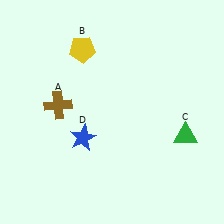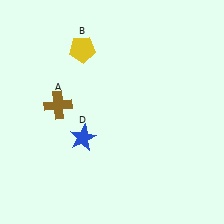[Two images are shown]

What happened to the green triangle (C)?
The green triangle (C) was removed in Image 2. It was in the bottom-right area of Image 1.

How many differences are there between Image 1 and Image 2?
There is 1 difference between the two images.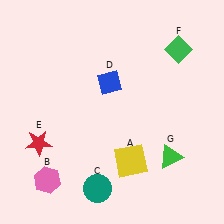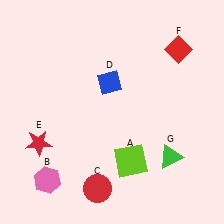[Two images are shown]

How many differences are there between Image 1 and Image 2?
There are 3 differences between the two images.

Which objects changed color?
A changed from yellow to lime. C changed from teal to red. F changed from green to red.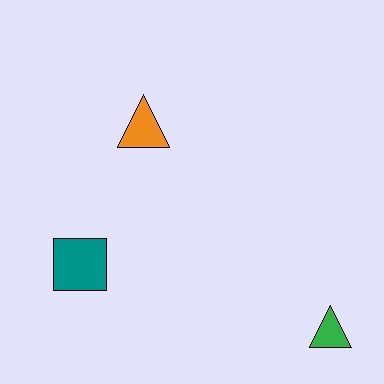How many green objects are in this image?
There is 1 green object.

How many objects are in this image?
There are 3 objects.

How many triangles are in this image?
There are 2 triangles.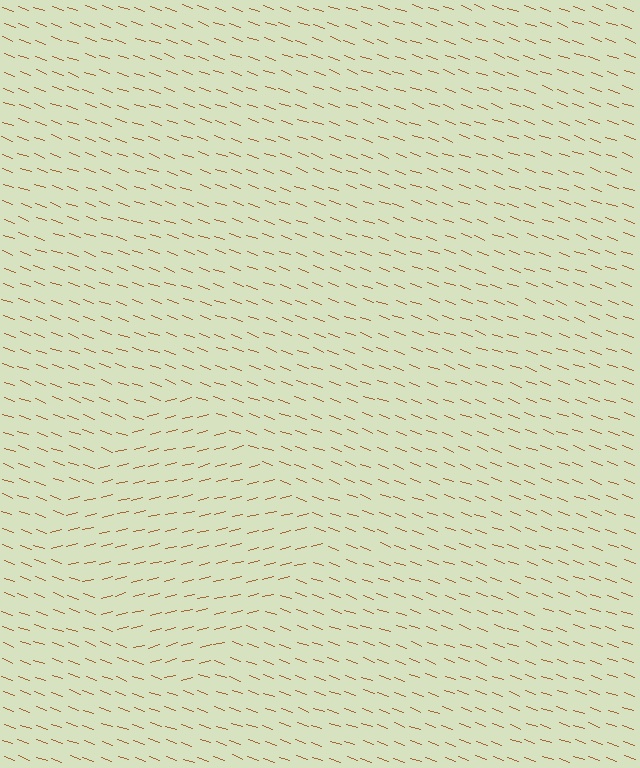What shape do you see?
I see a diamond.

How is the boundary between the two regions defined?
The boundary is defined purely by a change in line orientation (approximately 34 degrees difference). All lines are the same color and thickness.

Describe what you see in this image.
The image is filled with small brown line segments. A diamond region in the image has lines oriented differently from the surrounding lines, creating a visible texture boundary.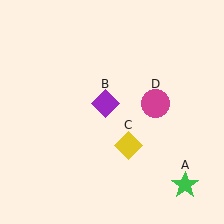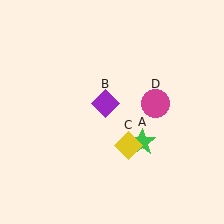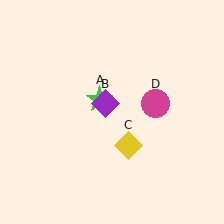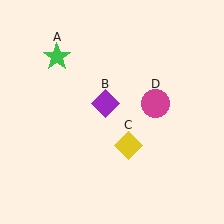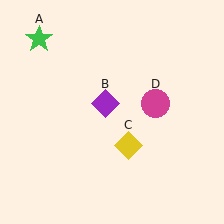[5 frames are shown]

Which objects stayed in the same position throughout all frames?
Purple diamond (object B) and yellow diamond (object C) and magenta circle (object D) remained stationary.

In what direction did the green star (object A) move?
The green star (object A) moved up and to the left.